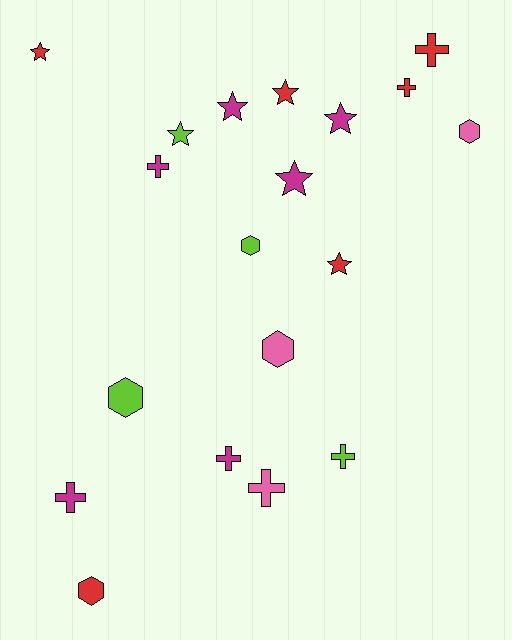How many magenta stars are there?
There are 3 magenta stars.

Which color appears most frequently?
Red, with 6 objects.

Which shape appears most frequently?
Star, with 7 objects.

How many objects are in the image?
There are 19 objects.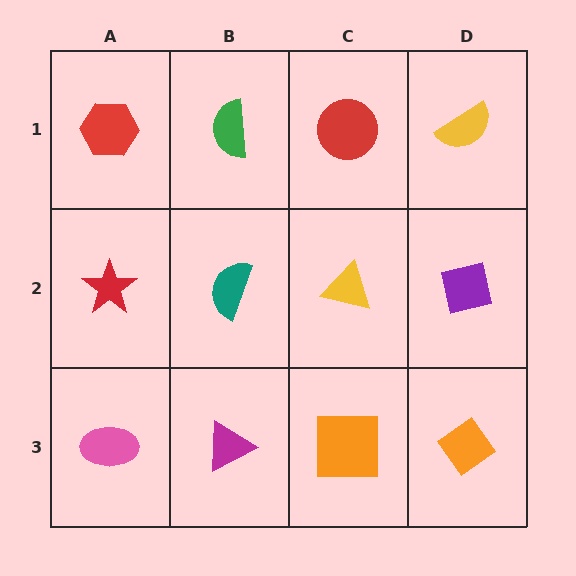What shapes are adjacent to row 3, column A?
A red star (row 2, column A), a magenta triangle (row 3, column B).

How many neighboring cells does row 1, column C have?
3.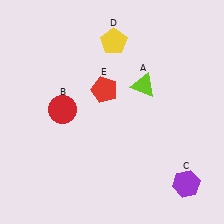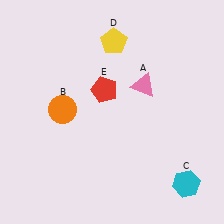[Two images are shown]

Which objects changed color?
A changed from lime to pink. B changed from red to orange. C changed from purple to cyan.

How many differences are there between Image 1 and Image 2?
There are 3 differences between the two images.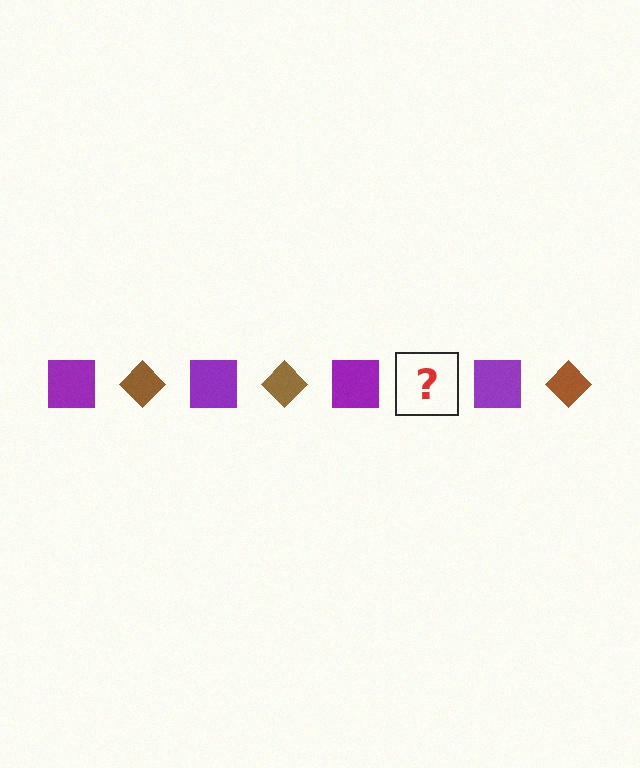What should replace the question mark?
The question mark should be replaced with a brown diamond.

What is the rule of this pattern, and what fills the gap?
The rule is that the pattern alternates between purple square and brown diamond. The gap should be filled with a brown diamond.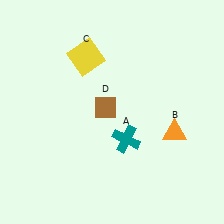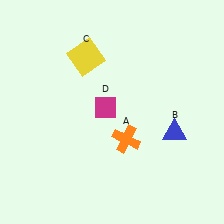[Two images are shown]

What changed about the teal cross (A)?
In Image 1, A is teal. In Image 2, it changed to orange.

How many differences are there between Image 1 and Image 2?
There are 3 differences between the two images.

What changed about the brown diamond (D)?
In Image 1, D is brown. In Image 2, it changed to magenta.